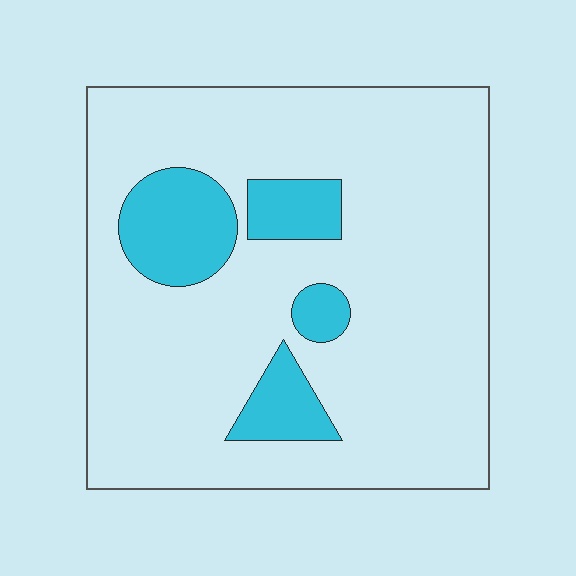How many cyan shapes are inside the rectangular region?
4.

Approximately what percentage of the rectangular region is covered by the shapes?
Approximately 15%.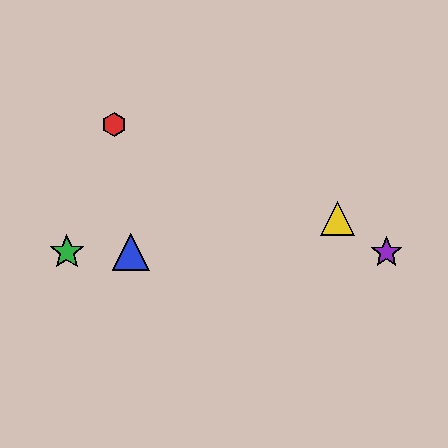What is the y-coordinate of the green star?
The green star is at y≈252.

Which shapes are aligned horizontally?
The blue triangle, the green star, the purple star are aligned horizontally.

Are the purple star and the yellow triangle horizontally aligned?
No, the purple star is at y≈252 and the yellow triangle is at y≈218.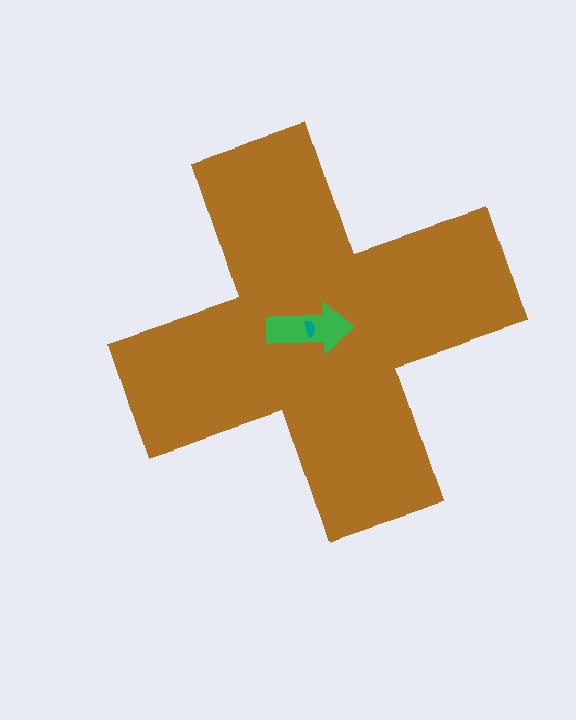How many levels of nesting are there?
3.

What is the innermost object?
The teal semicircle.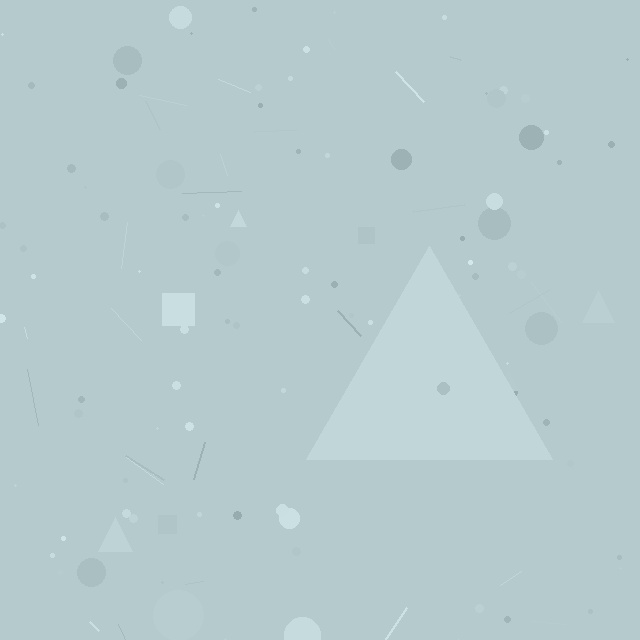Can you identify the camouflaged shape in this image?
The camouflaged shape is a triangle.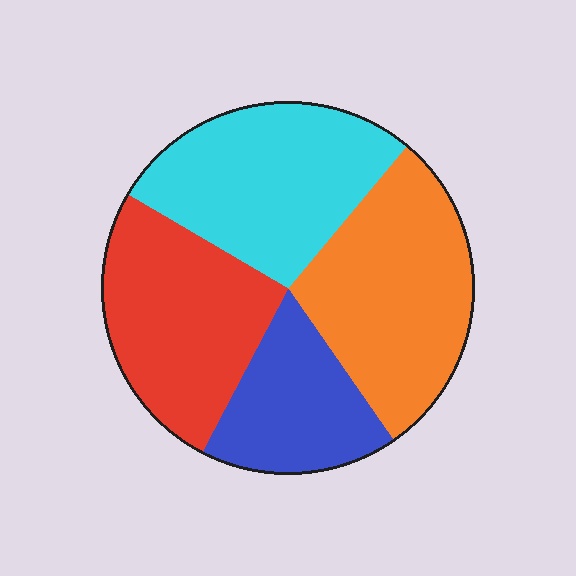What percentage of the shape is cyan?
Cyan takes up about one quarter (1/4) of the shape.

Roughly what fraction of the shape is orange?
Orange covers around 30% of the shape.